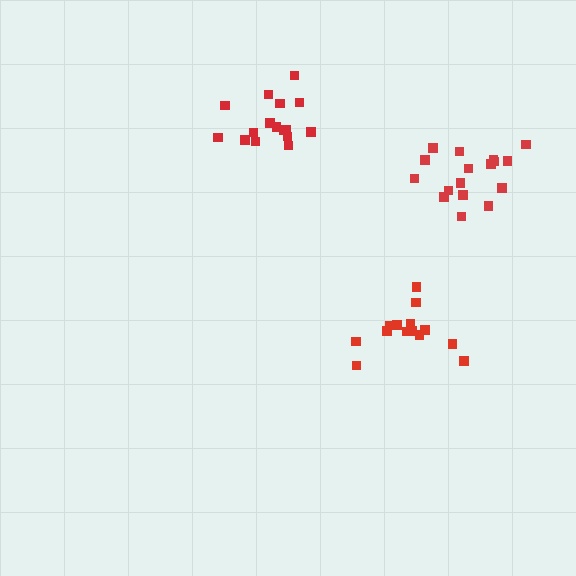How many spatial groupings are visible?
There are 3 spatial groupings.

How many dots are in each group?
Group 1: 17 dots, Group 2: 16 dots, Group 3: 14 dots (47 total).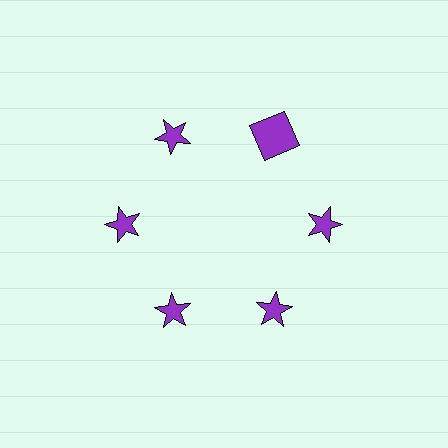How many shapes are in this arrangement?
There are 6 shapes arranged in a ring pattern.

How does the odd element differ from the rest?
It has a different shape: square instead of star.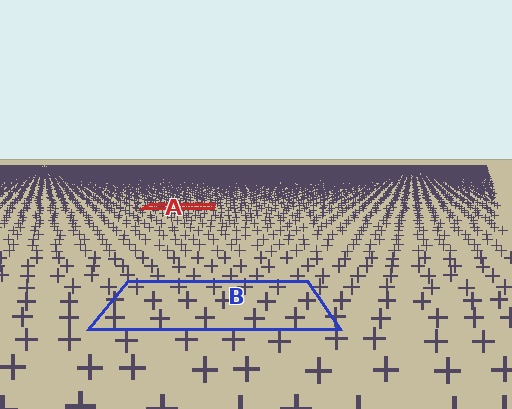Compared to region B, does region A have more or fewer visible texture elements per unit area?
Region A has more texture elements per unit area — they are packed more densely because it is farther away.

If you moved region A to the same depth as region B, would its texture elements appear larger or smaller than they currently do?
They would appear larger. At a closer depth, the same texture elements are projected at a bigger on-screen size.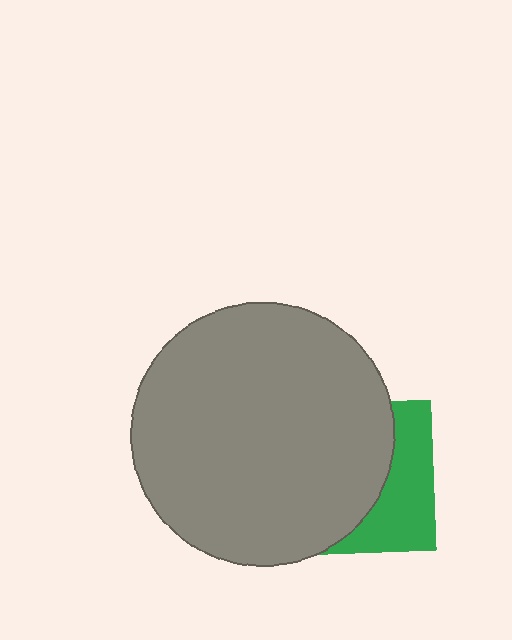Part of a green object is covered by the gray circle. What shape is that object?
It is a square.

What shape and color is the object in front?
The object in front is a gray circle.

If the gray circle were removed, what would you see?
You would see the complete green square.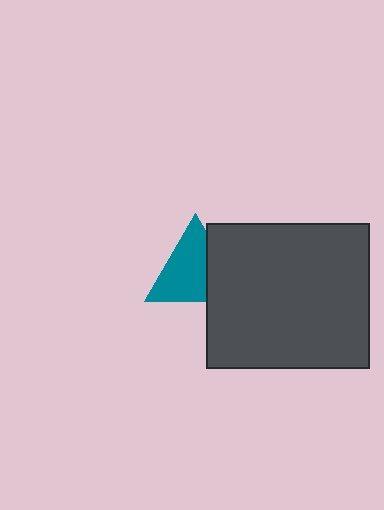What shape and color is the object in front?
The object in front is a dark gray rectangle.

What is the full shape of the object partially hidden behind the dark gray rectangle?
The partially hidden object is a teal triangle.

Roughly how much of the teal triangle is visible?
Most of it is visible (roughly 68%).